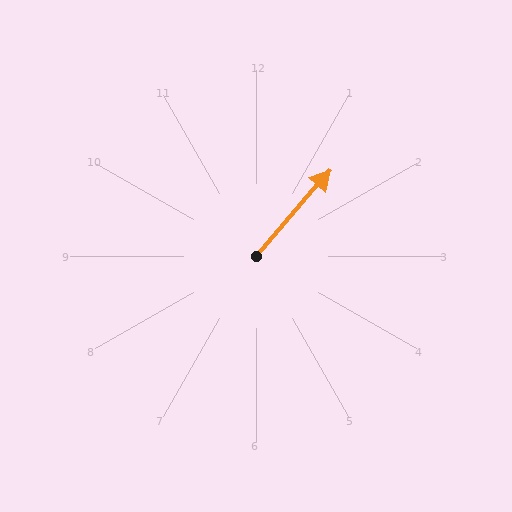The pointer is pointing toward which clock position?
Roughly 1 o'clock.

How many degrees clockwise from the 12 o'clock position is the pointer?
Approximately 41 degrees.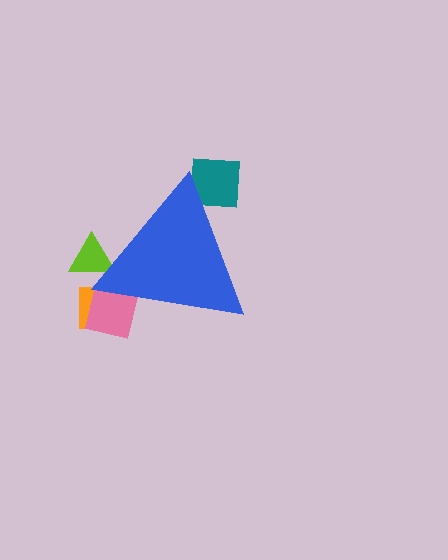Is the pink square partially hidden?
Yes, the pink square is partially hidden behind the blue triangle.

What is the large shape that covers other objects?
A blue triangle.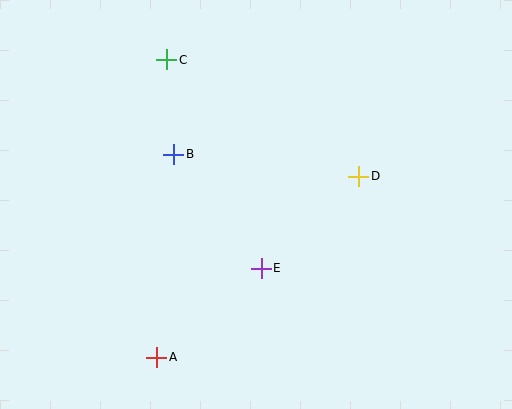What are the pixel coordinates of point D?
Point D is at (359, 176).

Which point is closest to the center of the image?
Point E at (261, 268) is closest to the center.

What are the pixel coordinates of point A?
Point A is at (157, 357).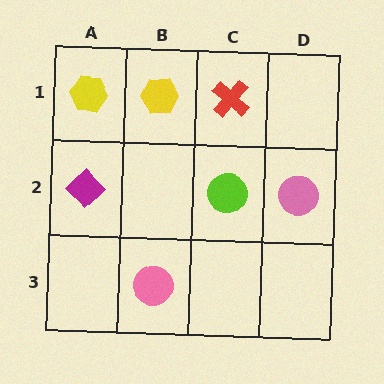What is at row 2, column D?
A pink circle.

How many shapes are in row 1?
3 shapes.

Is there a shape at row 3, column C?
No, that cell is empty.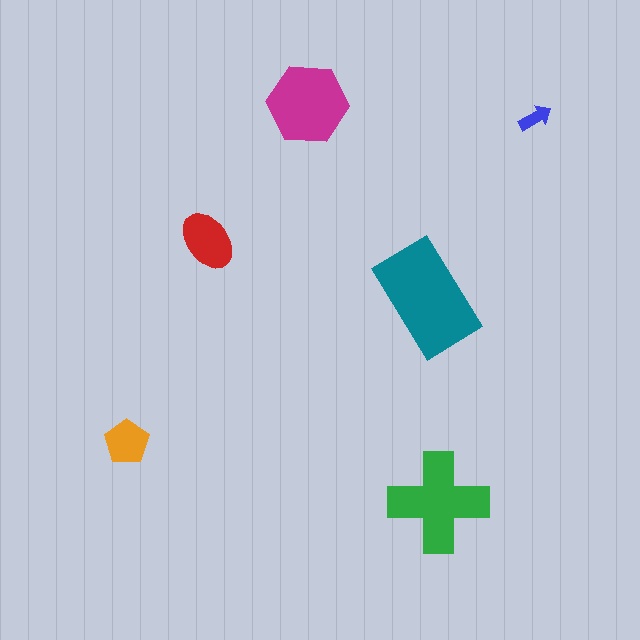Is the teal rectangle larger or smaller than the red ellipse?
Larger.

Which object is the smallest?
The blue arrow.